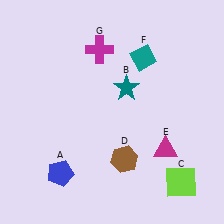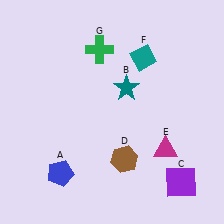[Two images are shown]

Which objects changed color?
C changed from lime to purple. G changed from magenta to green.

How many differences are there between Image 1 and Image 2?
There are 2 differences between the two images.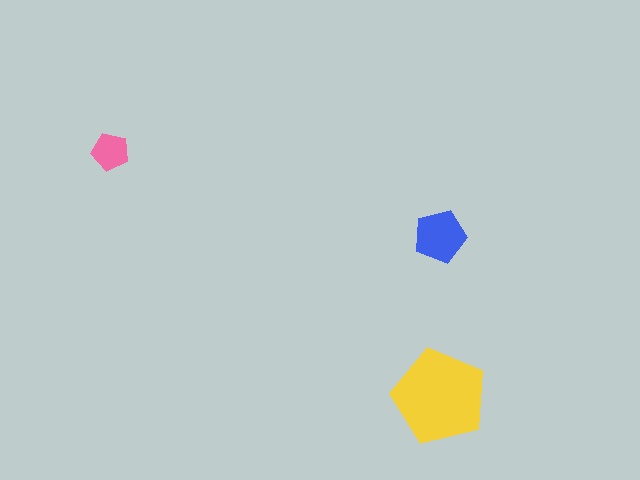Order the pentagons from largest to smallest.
the yellow one, the blue one, the pink one.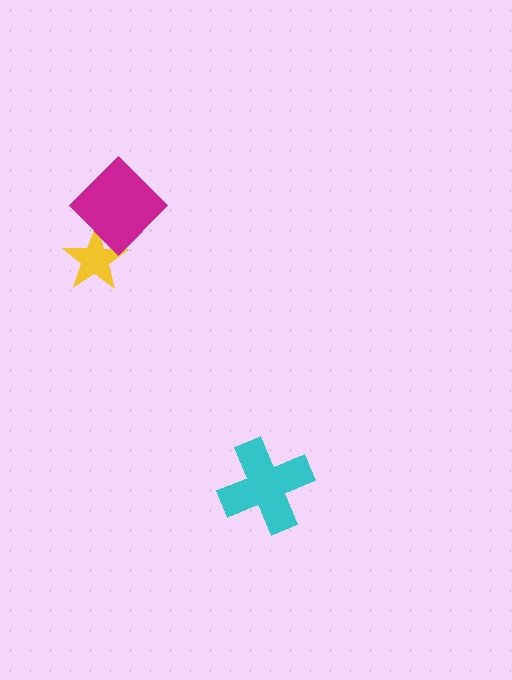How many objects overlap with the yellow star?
1 object overlaps with the yellow star.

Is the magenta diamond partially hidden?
No, no other shape covers it.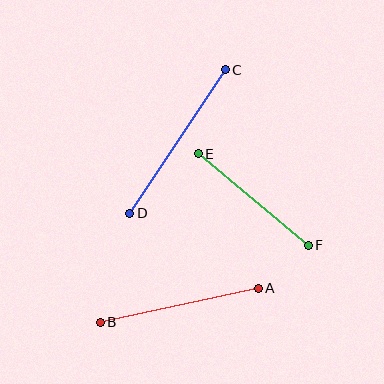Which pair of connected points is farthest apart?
Points C and D are farthest apart.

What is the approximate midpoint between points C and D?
The midpoint is at approximately (177, 142) pixels.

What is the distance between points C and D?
The distance is approximately 172 pixels.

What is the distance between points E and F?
The distance is approximately 143 pixels.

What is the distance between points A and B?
The distance is approximately 162 pixels.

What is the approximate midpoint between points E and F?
The midpoint is at approximately (253, 199) pixels.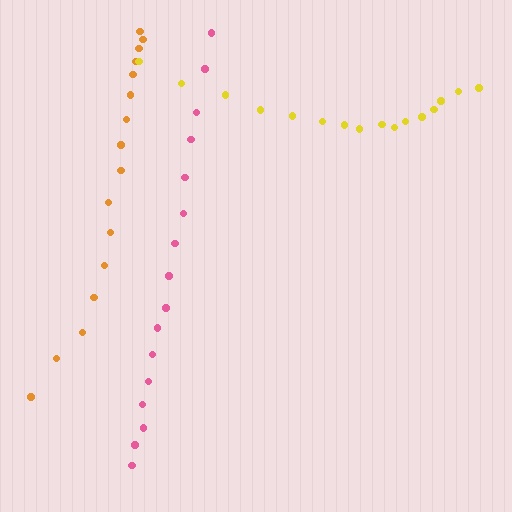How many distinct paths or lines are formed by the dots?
There are 3 distinct paths.